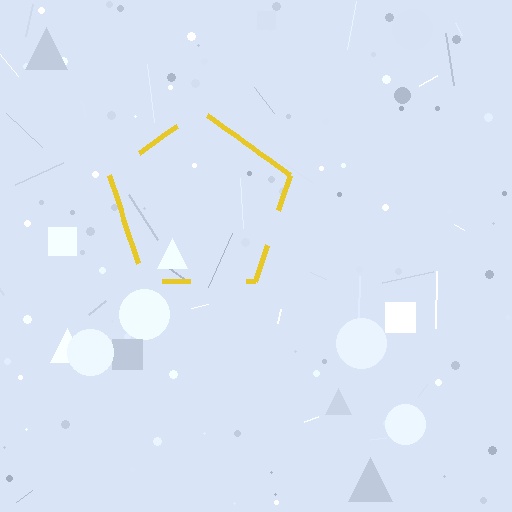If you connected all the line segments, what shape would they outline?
They would outline a pentagon.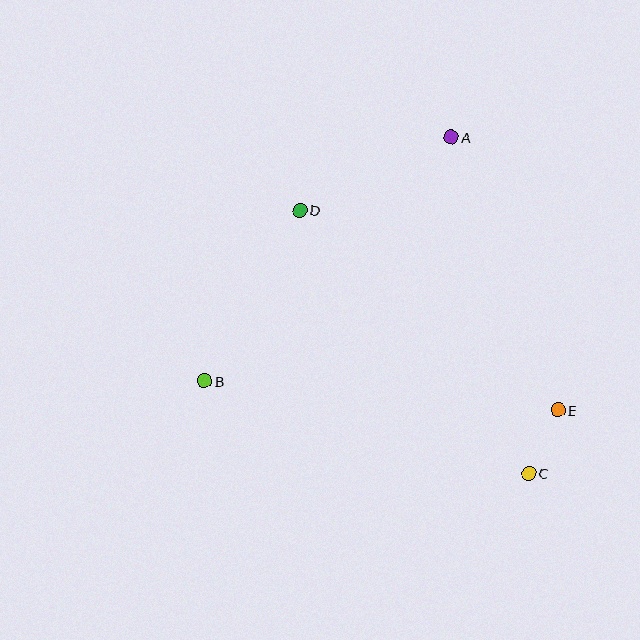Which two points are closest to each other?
Points C and E are closest to each other.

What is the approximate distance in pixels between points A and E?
The distance between A and E is approximately 293 pixels.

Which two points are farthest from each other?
Points B and E are farthest from each other.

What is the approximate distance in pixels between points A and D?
The distance between A and D is approximately 168 pixels.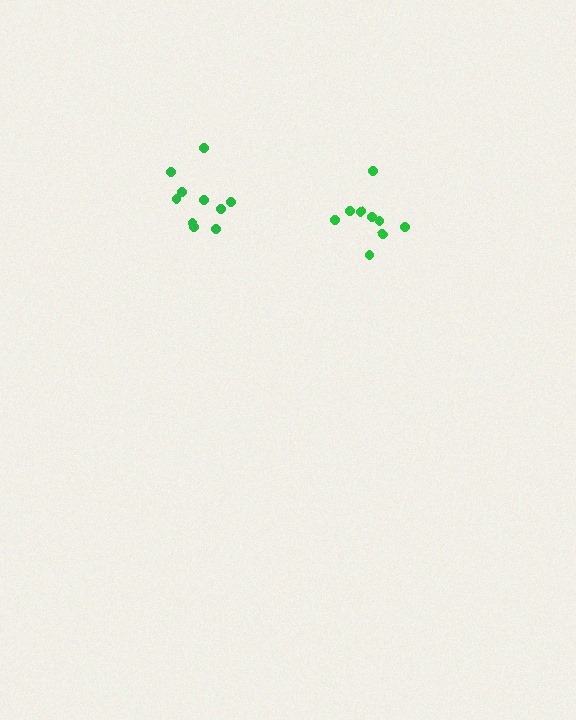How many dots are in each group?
Group 1: 10 dots, Group 2: 9 dots (19 total).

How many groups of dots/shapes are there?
There are 2 groups.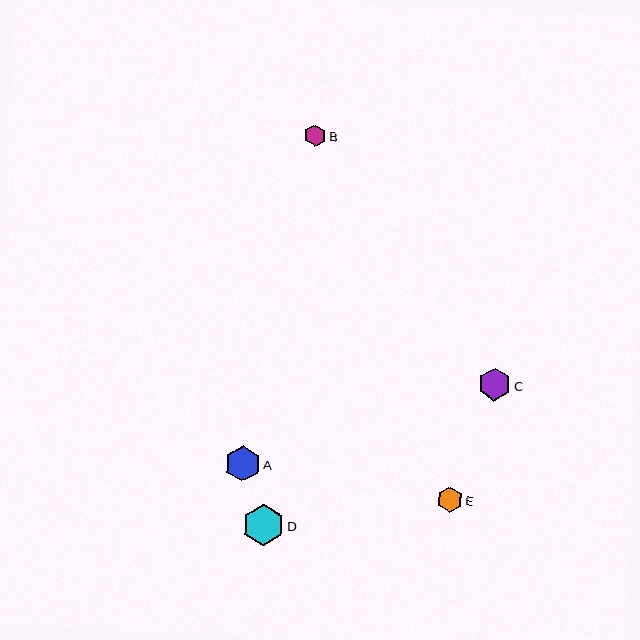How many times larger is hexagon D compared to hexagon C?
Hexagon D is approximately 1.3 times the size of hexagon C.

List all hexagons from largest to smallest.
From largest to smallest: D, A, C, E, B.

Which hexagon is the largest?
Hexagon D is the largest with a size of approximately 42 pixels.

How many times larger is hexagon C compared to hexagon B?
Hexagon C is approximately 1.5 times the size of hexagon B.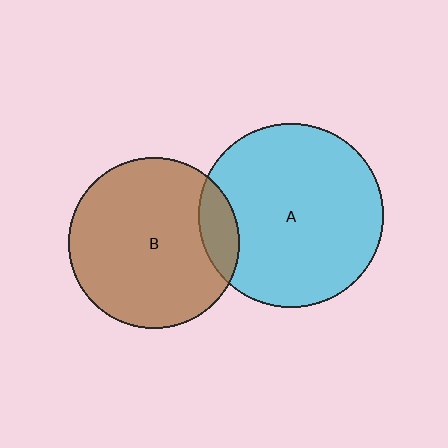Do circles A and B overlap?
Yes.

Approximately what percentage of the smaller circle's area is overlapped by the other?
Approximately 15%.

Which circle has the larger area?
Circle A (cyan).